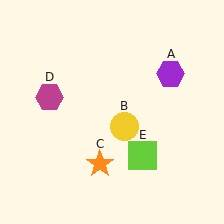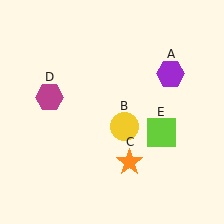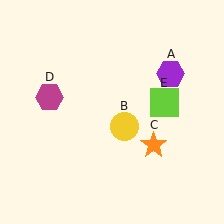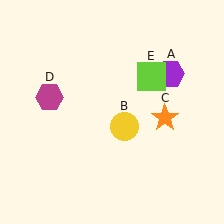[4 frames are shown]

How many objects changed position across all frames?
2 objects changed position: orange star (object C), lime square (object E).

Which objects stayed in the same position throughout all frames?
Purple hexagon (object A) and yellow circle (object B) and magenta hexagon (object D) remained stationary.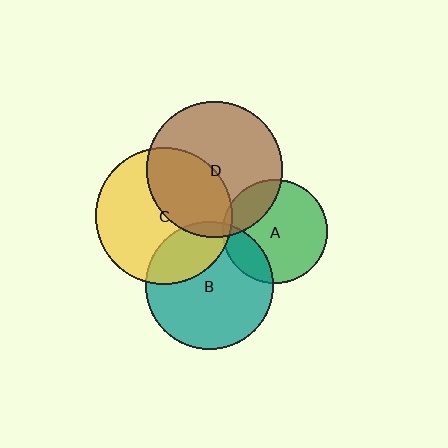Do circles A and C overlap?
Yes.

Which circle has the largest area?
Circle C (yellow).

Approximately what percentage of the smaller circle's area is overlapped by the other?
Approximately 5%.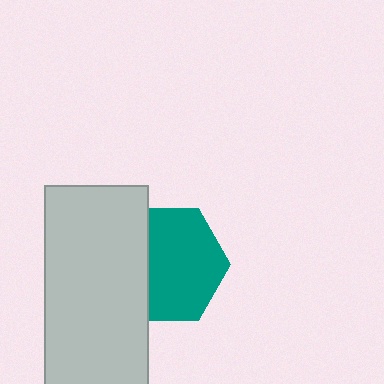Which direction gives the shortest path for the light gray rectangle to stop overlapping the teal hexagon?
Moving left gives the shortest separation.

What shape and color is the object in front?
The object in front is a light gray rectangle.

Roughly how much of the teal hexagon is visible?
Most of it is visible (roughly 67%).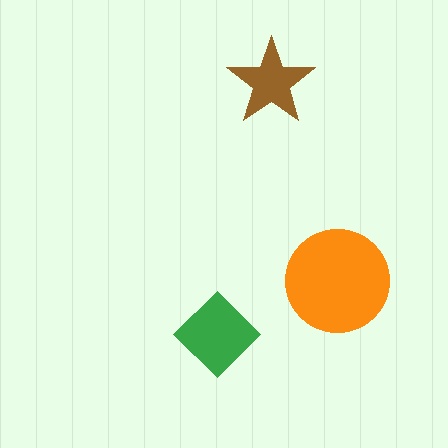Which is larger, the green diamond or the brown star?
The green diamond.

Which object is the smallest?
The brown star.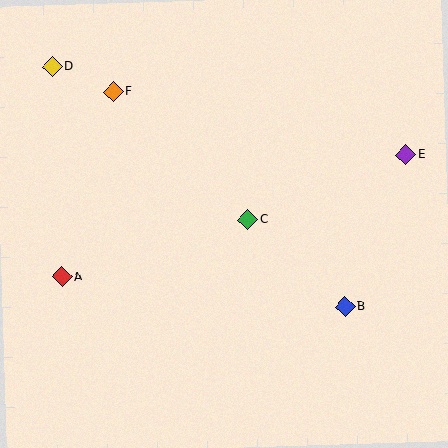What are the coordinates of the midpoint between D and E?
The midpoint between D and E is at (229, 111).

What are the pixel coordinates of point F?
Point F is at (113, 92).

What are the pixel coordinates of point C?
Point C is at (248, 219).